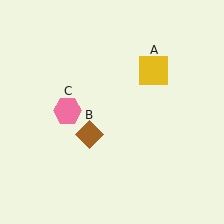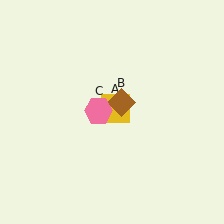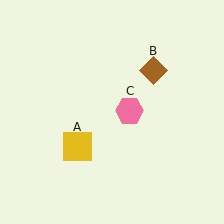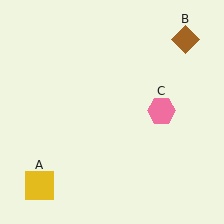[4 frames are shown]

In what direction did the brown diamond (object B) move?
The brown diamond (object B) moved up and to the right.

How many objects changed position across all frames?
3 objects changed position: yellow square (object A), brown diamond (object B), pink hexagon (object C).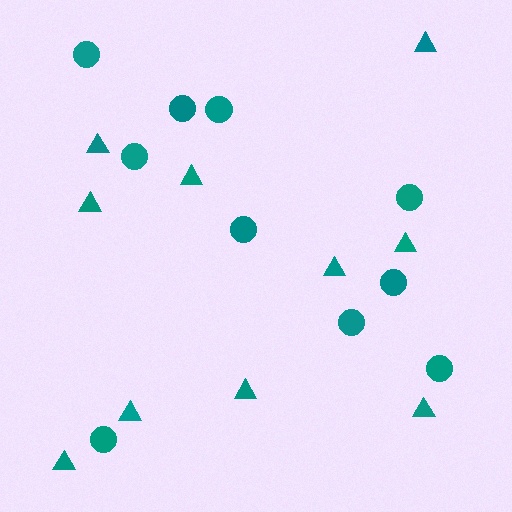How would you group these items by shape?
There are 2 groups: one group of circles (10) and one group of triangles (10).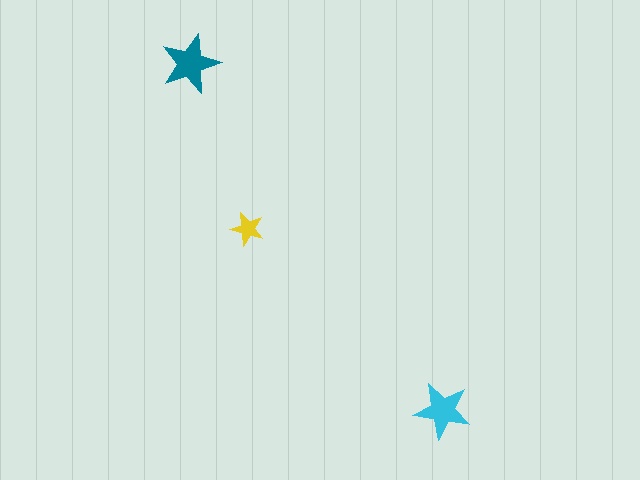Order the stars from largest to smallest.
the teal one, the cyan one, the yellow one.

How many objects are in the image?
There are 3 objects in the image.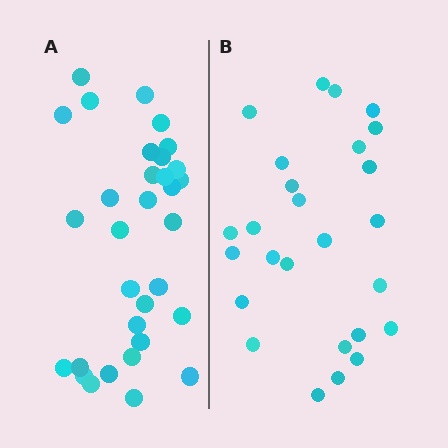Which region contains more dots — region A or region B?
Region A (the left region) has more dots.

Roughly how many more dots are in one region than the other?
Region A has about 6 more dots than region B.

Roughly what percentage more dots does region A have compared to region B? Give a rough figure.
About 25% more.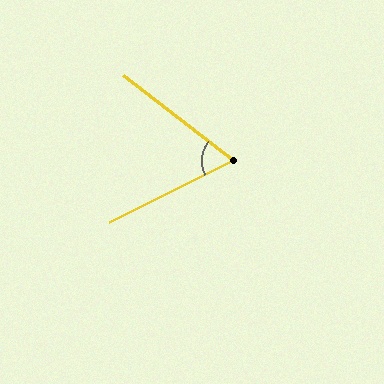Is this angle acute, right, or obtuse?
It is acute.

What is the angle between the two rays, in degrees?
Approximately 64 degrees.